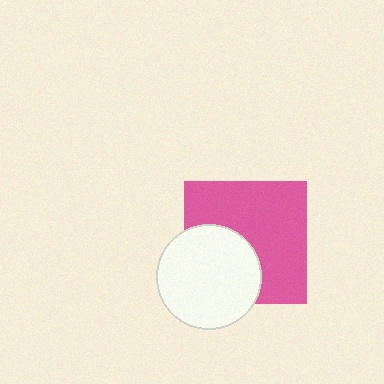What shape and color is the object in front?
The object in front is a white circle.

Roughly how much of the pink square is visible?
About half of it is visible (roughly 64%).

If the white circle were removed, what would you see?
You would see the complete pink square.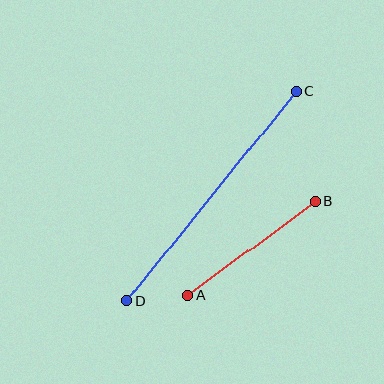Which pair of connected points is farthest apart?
Points C and D are farthest apart.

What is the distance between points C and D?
The distance is approximately 269 pixels.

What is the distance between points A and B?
The distance is approximately 159 pixels.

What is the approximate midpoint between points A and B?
The midpoint is at approximately (251, 248) pixels.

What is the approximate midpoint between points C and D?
The midpoint is at approximately (212, 196) pixels.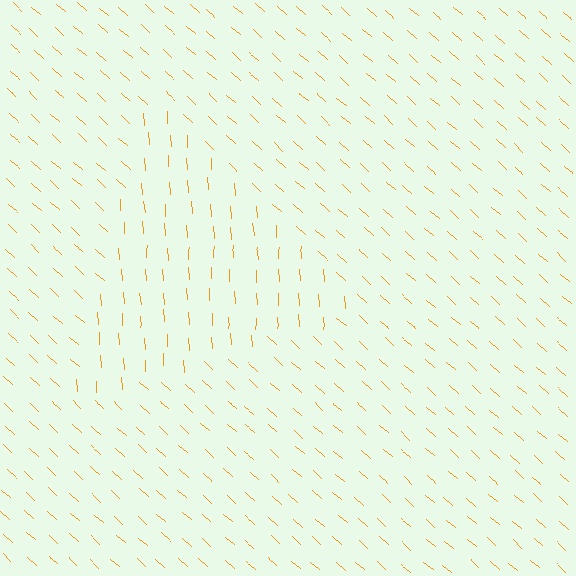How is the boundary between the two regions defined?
The boundary is defined purely by a change in line orientation (approximately 45 degrees difference). All lines are the same color and thickness.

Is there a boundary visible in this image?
Yes, there is a texture boundary formed by a change in line orientation.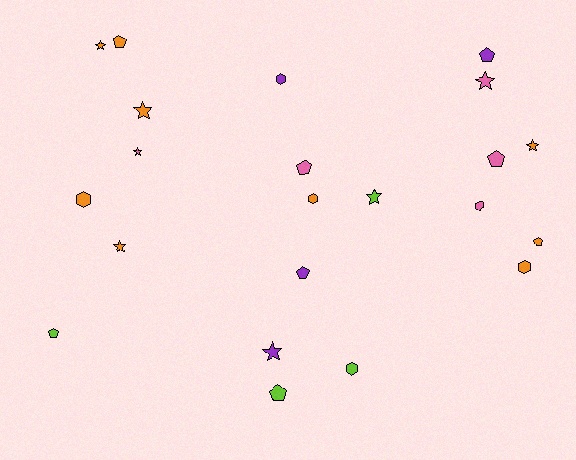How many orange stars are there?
There are 4 orange stars.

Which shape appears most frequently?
Star, with 8 objects.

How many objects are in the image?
There are 22 objects.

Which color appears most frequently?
Orange, with 9 objects.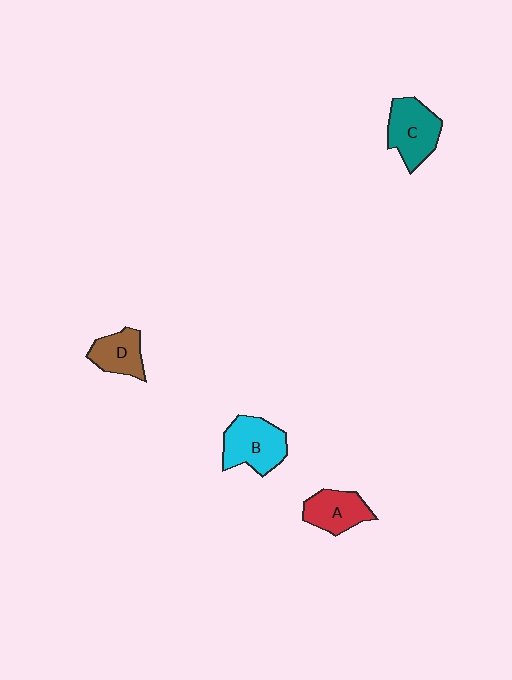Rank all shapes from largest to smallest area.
From largest to smallest: B (cyan), C (teal), A (red), D (brown).